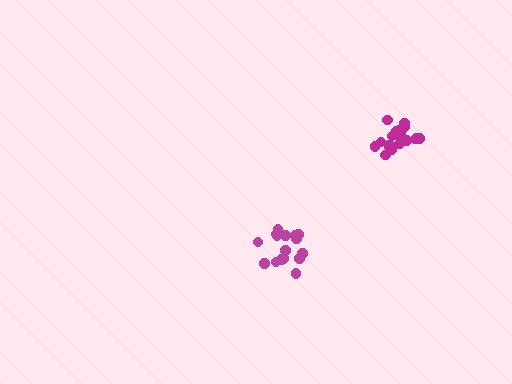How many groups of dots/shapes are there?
There are 2 groups.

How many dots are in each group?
Group 1: 19 dots, Group 2: 16 dots (35 total).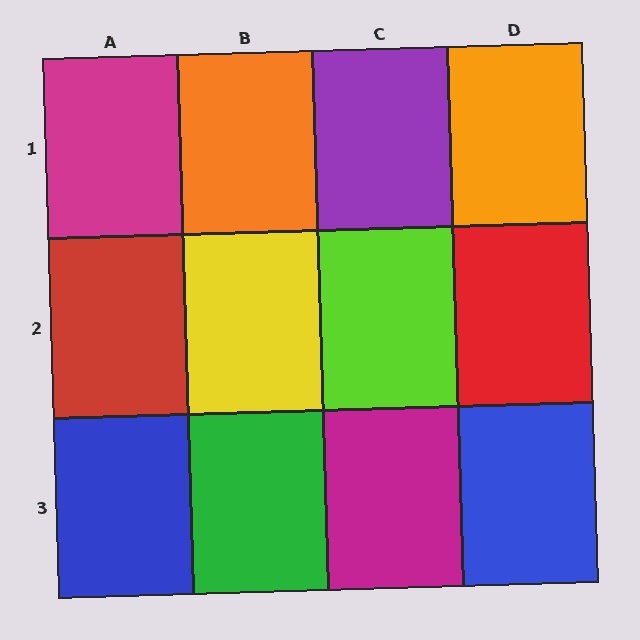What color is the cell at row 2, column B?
Yellow.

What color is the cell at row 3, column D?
Blue.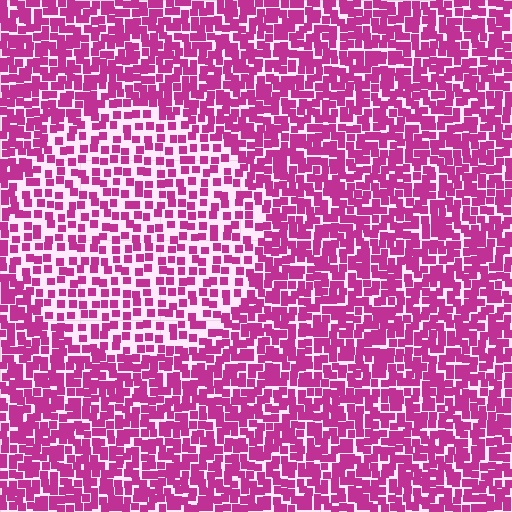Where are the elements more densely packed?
The elements are more densely packed outside the circle boundary.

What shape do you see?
I see a circle.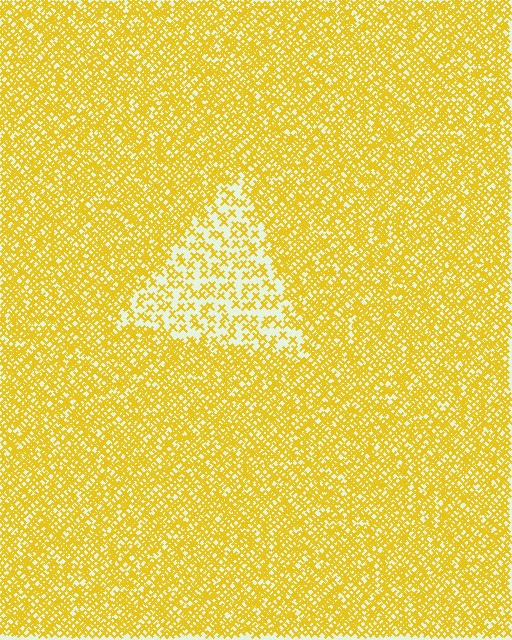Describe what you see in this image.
The image contains small yellow elements arranged at two different densities. A triangle-shaped region is visible where the elements are less densely packed than the surrounding area.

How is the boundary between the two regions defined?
The boundary is defined by a change in element density (approximately 2.5x ratio). All elements are the same color, size, and shape.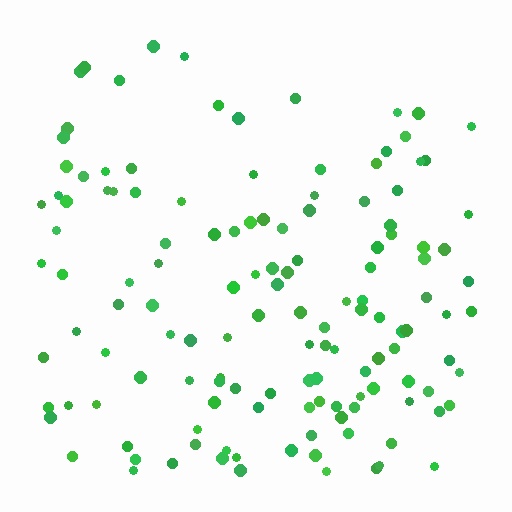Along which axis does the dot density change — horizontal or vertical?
Vertical.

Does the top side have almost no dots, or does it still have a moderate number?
Still a moderate number, just noticeably fewer than the bottom.